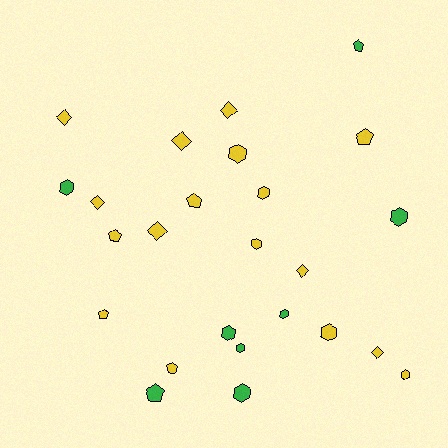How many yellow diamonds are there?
There are 7 yellow diamonds.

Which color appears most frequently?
Yellow, with 17 objects.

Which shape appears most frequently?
Hexagon, with 11 objects.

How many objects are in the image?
There are 25 objects.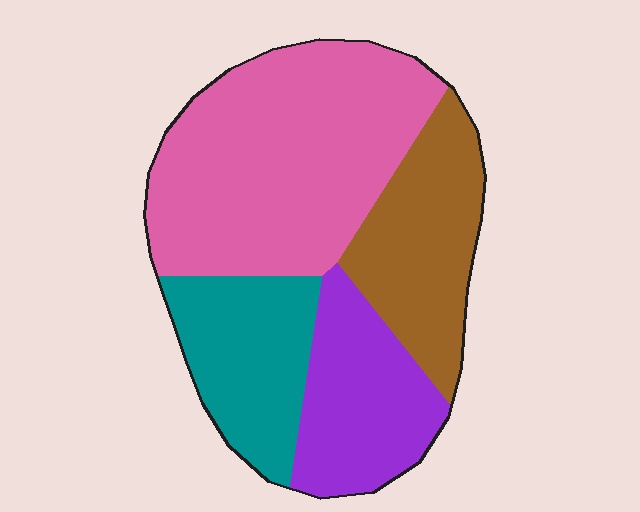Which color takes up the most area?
Pink, at roughly 40%.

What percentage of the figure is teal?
Teal takes up about one fifth (1/5) of the figure.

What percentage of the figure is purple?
Purple takes up about one fifth (1/5) of the figure.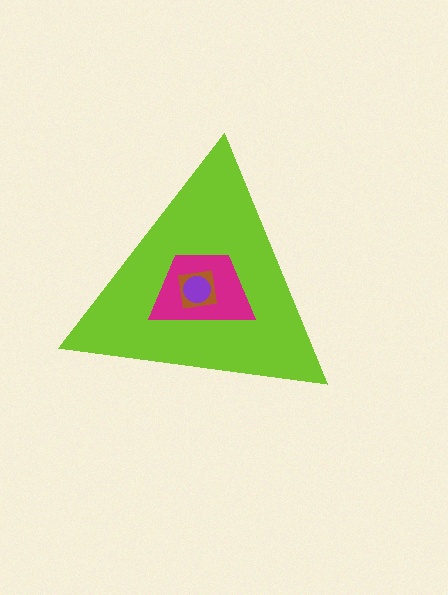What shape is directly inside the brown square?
The purple circle.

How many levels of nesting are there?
4.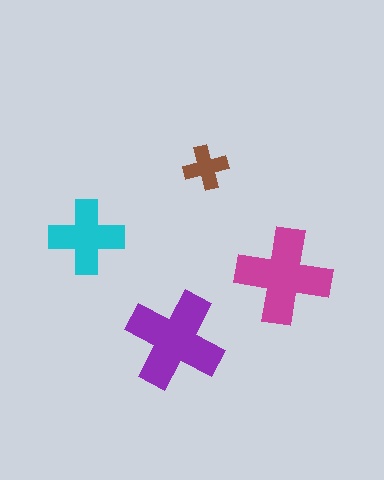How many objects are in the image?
There are 4 objects in the image.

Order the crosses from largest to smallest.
the purple one, the magenta one, the cyan one, the brown one.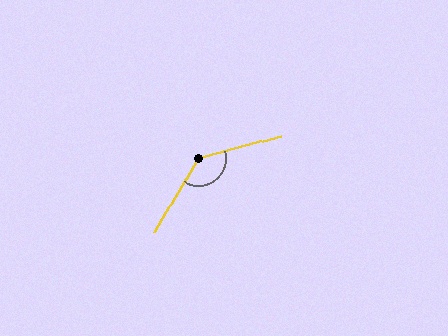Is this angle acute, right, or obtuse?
It is obtuse.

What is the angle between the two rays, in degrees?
Approximately 136 degrees.